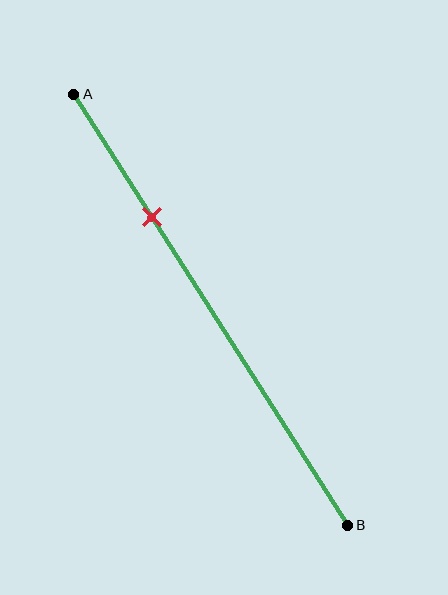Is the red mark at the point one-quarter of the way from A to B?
No, the mark is at about 30% from A, not at the 25% one-quarter point.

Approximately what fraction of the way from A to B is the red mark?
The red mark is approximately 30% of the way from A to B.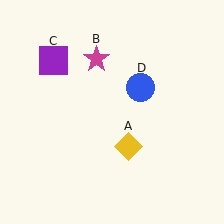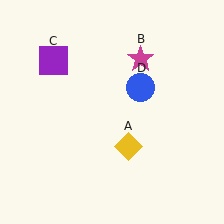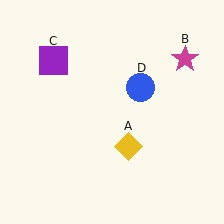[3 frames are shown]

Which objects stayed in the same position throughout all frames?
Yellow diamond (object A) and purple square (object C) and blue circle (object D) remained stationary.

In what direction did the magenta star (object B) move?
The magenta star (object B) moved right.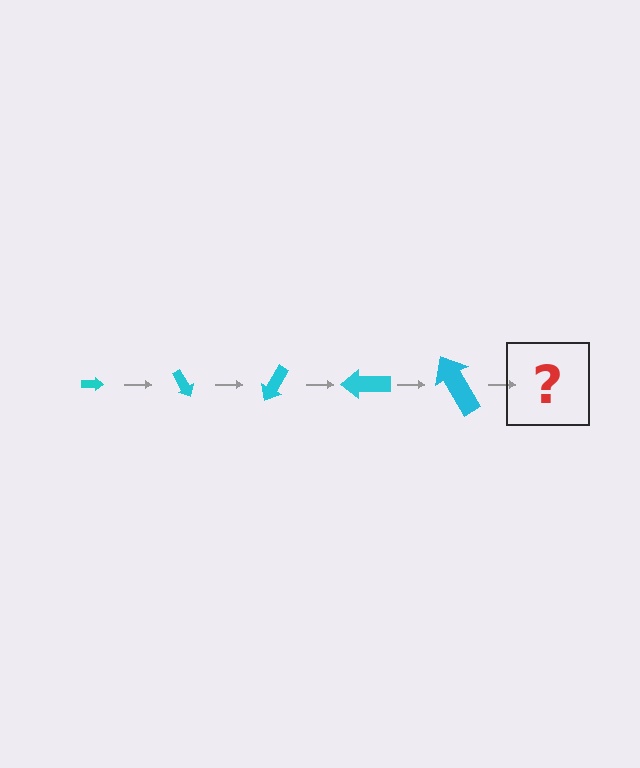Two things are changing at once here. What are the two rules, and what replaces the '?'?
The two rules are that the arrow grows larger each step and it rotates 60 degrees each step. The '?' should be an arrow, larger than the previous one and rotated 300 degrees from the start.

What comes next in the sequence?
The next element should be an arrow, larger than the previous one and rotated 300 degrees from the start.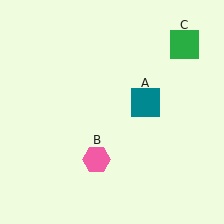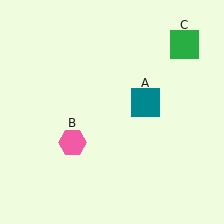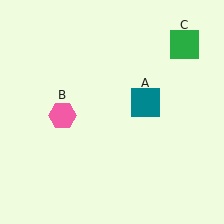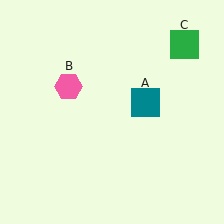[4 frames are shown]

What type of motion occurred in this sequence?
The pink hexagon (object B) rotated clockwise around the center of the scene.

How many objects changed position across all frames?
1 object changed position: pink hexagon (object B).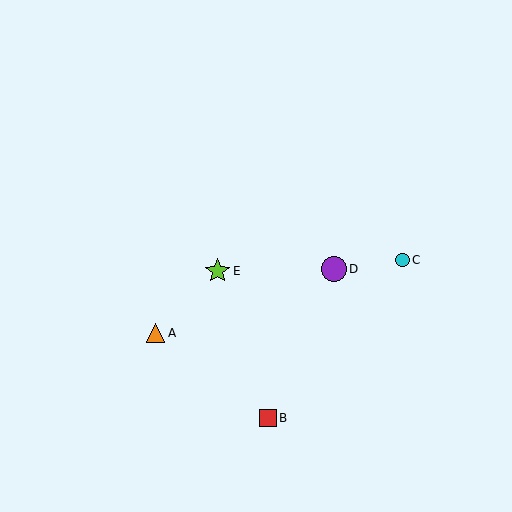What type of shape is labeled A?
Shape A is an orange triangle.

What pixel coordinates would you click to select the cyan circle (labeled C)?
Click at (402, 260) to select the cyan circle C.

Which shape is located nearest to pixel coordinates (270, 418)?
The red square (labeled B) at (268, 418) is nearest to that location.